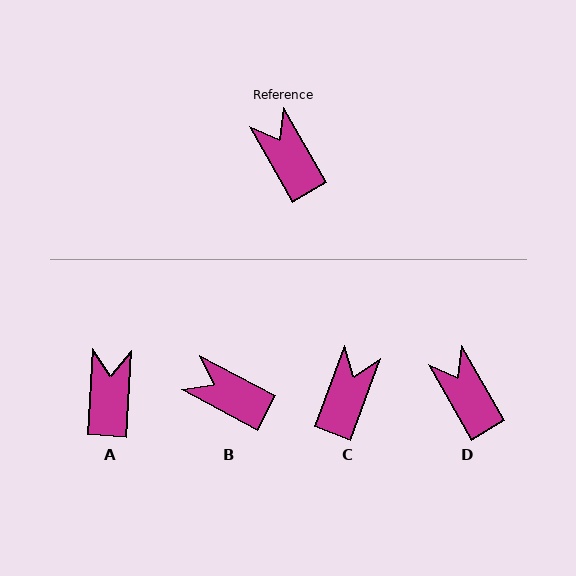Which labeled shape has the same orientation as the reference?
D.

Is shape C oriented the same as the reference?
No, it is off by about 50 degrees.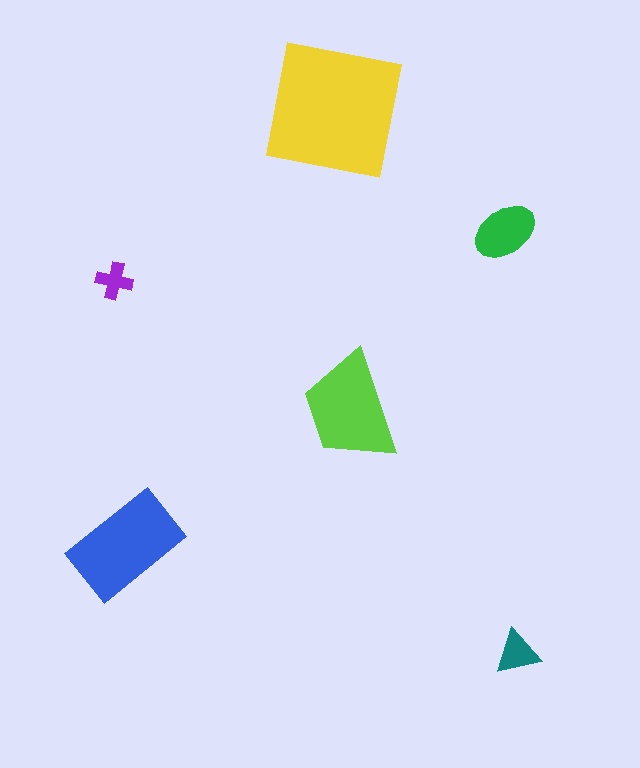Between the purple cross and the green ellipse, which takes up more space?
The green ellipse.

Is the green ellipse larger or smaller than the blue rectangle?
Smaller.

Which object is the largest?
The yellow square.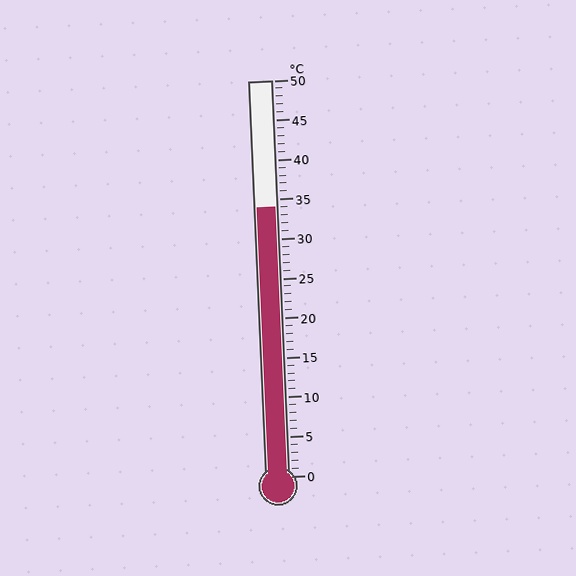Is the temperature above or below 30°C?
The temperature is above 30°C.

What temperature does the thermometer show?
The thermometer shows approximately 34°C.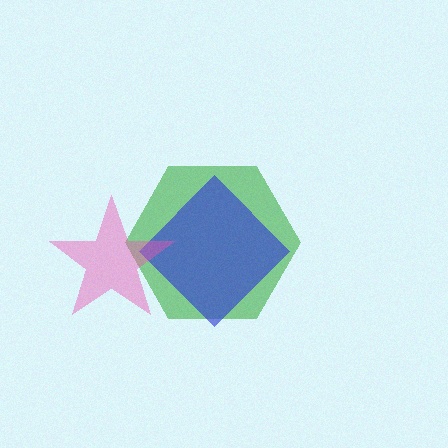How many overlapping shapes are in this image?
There are 3 overlapping shapes in the image.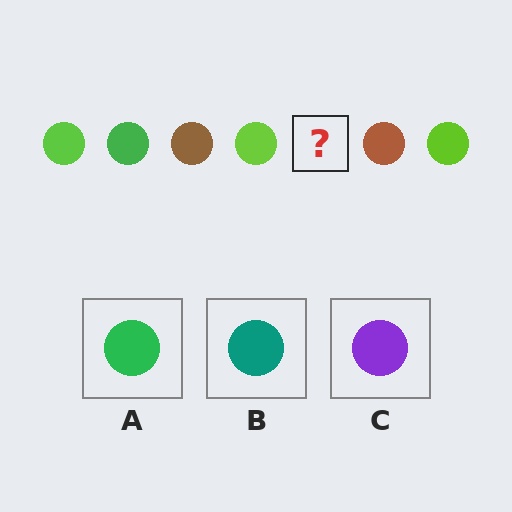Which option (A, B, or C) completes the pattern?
A.